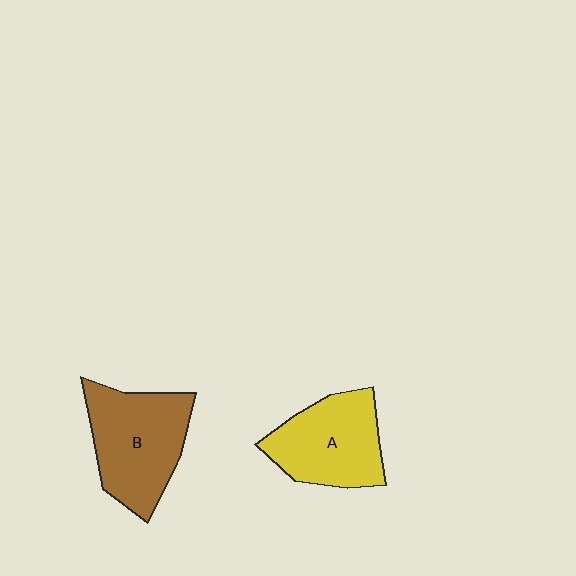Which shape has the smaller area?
Shape A (yellow).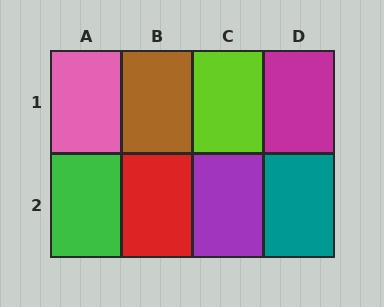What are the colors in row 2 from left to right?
Green, red, purple, teal.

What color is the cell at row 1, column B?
Brown.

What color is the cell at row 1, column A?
Pink.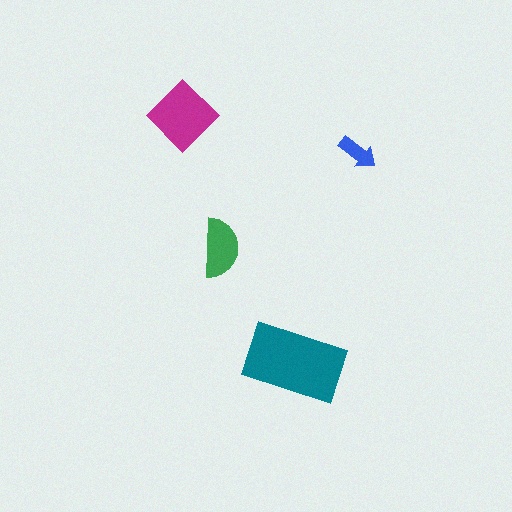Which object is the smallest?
The blue arrow.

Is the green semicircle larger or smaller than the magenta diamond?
Smaller.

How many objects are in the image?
There are 4 objects in the image.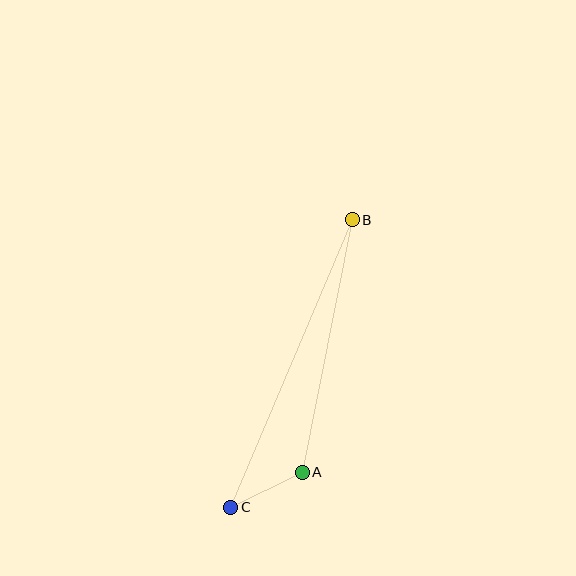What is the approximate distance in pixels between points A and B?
The distance between A and B is approximately 257 pixels.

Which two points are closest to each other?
Points A and C are closest to each other.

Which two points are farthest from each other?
Points B and C are farthest from each other.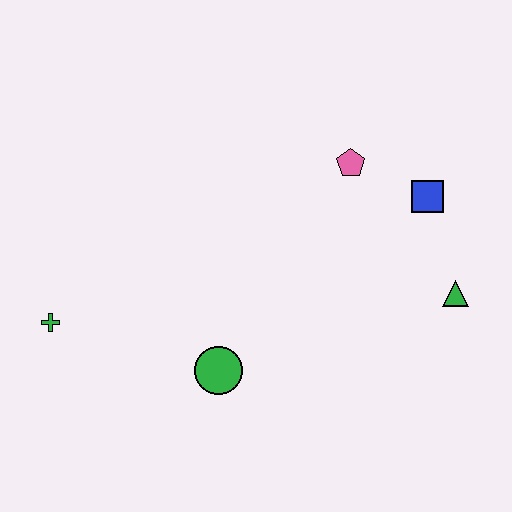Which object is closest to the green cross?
The green circle is closest to the green cross.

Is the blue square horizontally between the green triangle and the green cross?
Yes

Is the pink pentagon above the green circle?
Yes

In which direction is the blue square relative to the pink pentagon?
The blue square is to the right of the pink pentagon.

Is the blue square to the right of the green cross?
Yes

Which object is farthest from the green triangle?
The green cross is farthest from the green triangle.